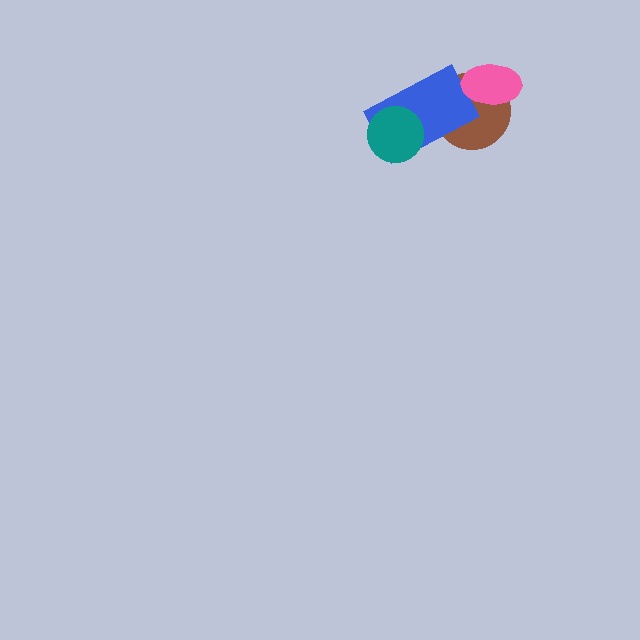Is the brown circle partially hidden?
Yes, it is partially covered by another shape.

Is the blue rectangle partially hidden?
Yes, it is partially covered by another shape.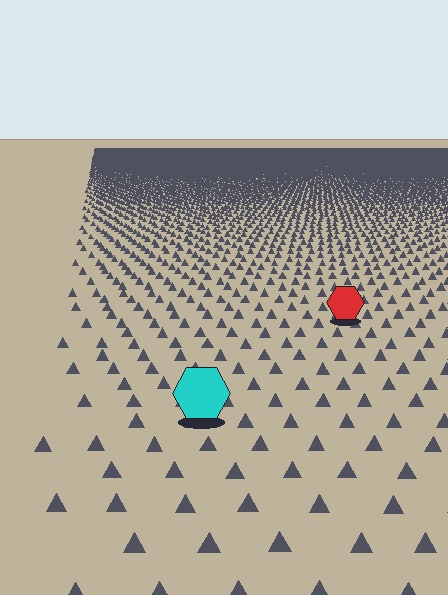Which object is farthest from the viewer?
The red hexagon is farthest from the viewer. It appears smaller and the ground texture around it is denser.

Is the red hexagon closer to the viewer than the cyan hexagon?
No. The cyan hexagon is closer — you can tell from the texture gradient: the ground texture is coarser near it.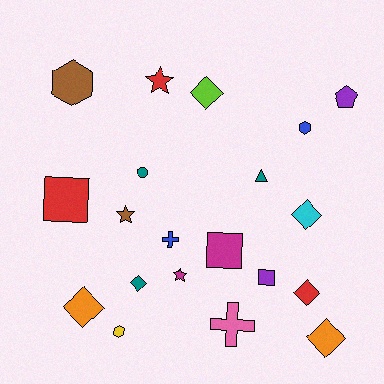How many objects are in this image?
There are 20 objects.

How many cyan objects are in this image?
There is 1 cyan object.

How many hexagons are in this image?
There are 3 hexagons.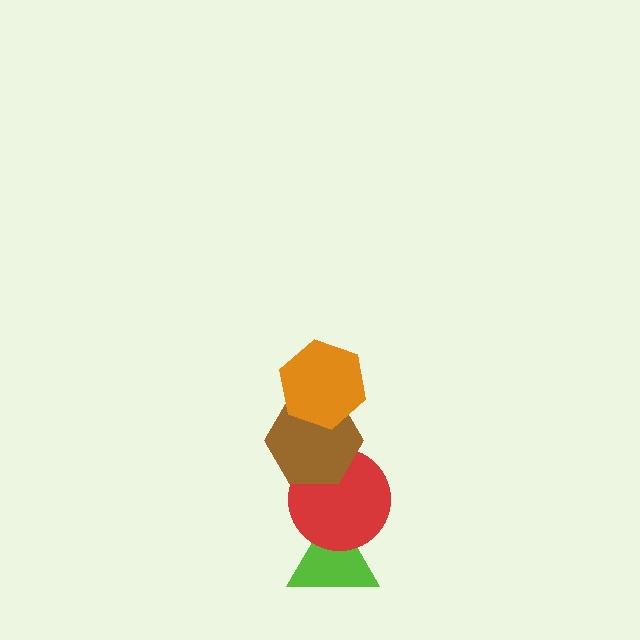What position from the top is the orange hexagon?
The orange hexagon is 1st from the top.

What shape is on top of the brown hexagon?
The orange hexagon is on top of the brown hexagon.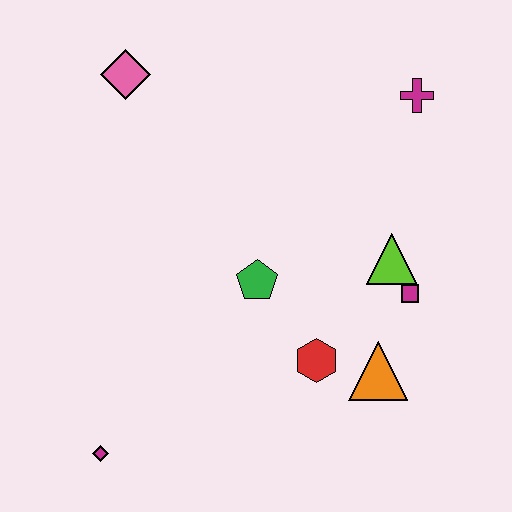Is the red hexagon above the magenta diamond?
Yes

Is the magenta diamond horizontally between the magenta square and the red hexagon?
No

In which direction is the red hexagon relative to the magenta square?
The red hexagon is to the left of the magenta square.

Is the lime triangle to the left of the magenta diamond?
No